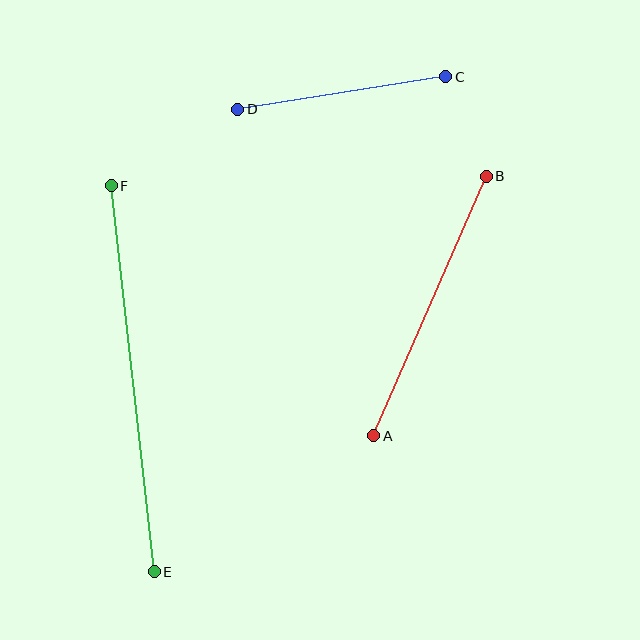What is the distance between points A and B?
The distance is approximately 283 pixels.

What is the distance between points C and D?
The distance is approximately 211 pixels.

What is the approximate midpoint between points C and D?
The midpoint is at approximately (342, 93) pixels.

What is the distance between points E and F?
The distance is approximately 388 pixels.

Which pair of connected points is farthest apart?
Points E and F are farthest apart.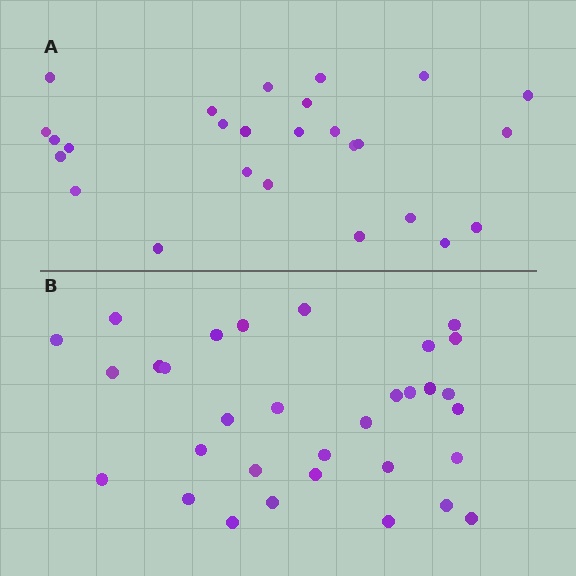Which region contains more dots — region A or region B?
Region B (the bottom region) has more dots.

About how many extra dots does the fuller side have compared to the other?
Region B has about 6 more dots than region A.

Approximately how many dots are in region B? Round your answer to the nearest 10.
About 30 dots. (The exact count is 32, which rounds to 30.)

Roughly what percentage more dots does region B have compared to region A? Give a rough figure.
About 25% more.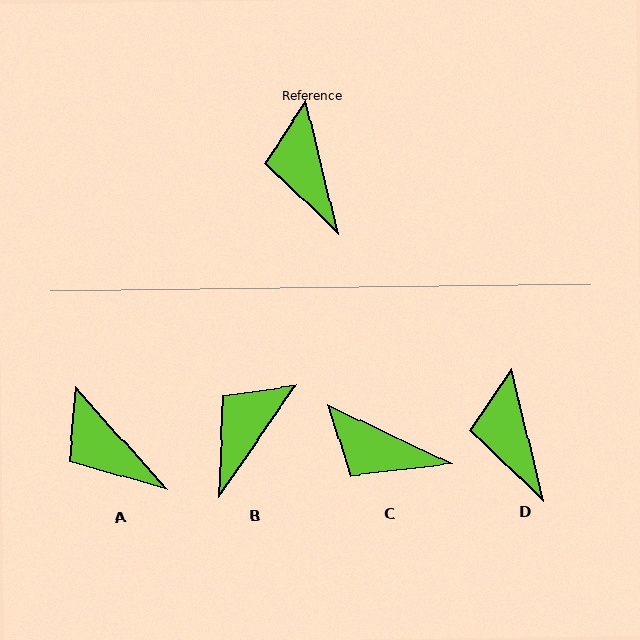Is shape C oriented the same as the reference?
No, it is off by about 51 degrees.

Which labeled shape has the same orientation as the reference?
D.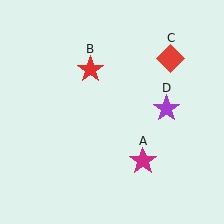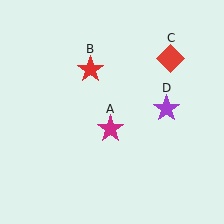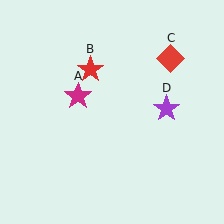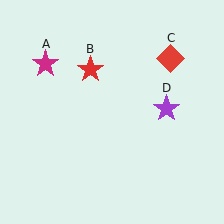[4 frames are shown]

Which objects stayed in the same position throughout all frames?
Red star (object B) and red diamond (object C) and purple star (object D) remained stationary.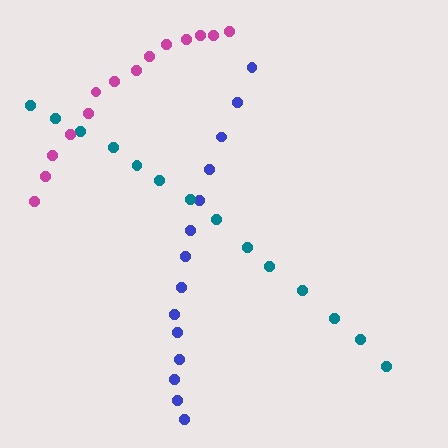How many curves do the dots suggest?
There are 3 distinct paths.